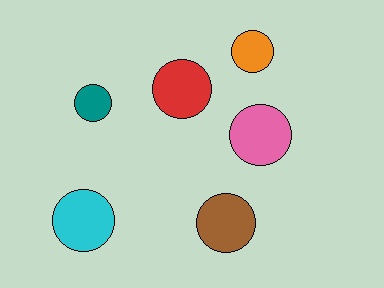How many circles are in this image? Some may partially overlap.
There are 6 circles.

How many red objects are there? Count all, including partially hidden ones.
There is 1 red object.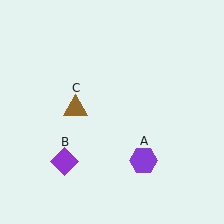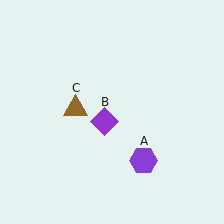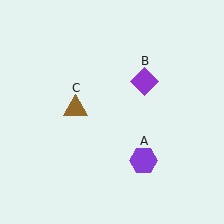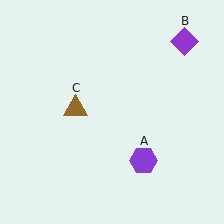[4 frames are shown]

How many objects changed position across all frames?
1 object changed position: purple diamond (object B).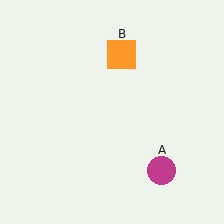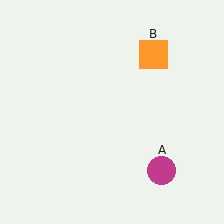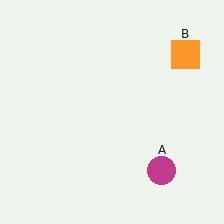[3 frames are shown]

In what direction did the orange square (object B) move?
The orange square (object B) moved right.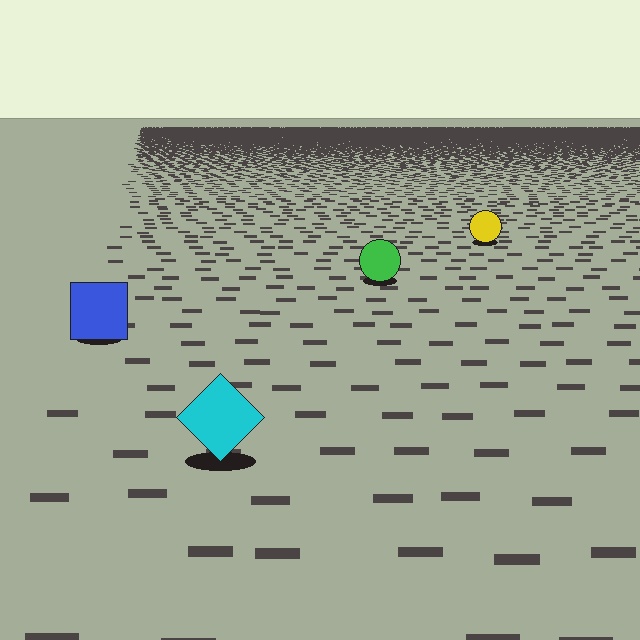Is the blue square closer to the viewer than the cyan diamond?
No. The cyan diamond is closer — you can tell from the texture gradient: the ground texture is coarser near it.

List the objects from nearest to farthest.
From nearest to farthest: the cyan diamond, the blue square, the green circle, the yellow circle.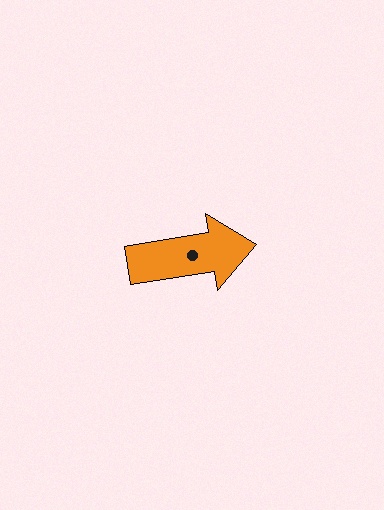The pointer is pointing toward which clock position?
Roughly 3 o'clock.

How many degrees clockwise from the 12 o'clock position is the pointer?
Approximately 81 degrees.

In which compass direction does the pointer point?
East.